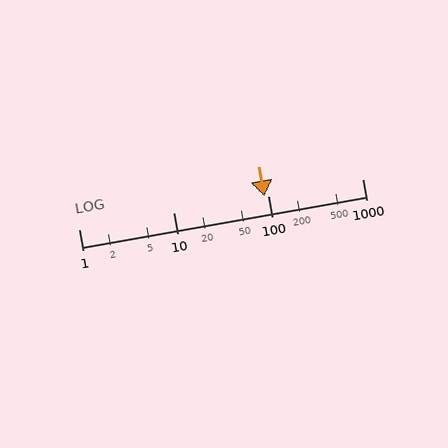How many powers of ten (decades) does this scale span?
The scale spans 3 decades, from 1 to 1000.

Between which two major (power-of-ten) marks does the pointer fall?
The pointer is between 10 and 100.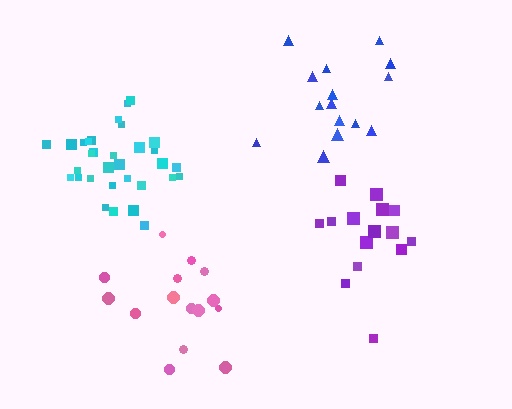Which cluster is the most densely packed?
Cyan.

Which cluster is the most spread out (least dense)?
Pink.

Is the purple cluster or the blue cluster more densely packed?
Purple.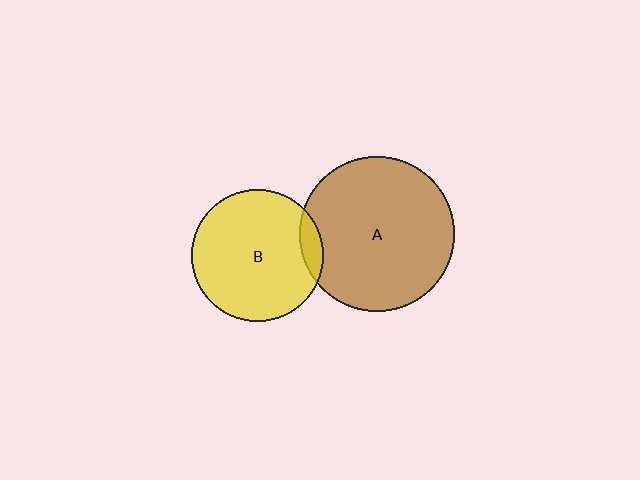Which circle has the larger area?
Circle A (brown).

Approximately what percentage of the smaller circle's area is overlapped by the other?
Approximately 10%.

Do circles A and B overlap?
Yes.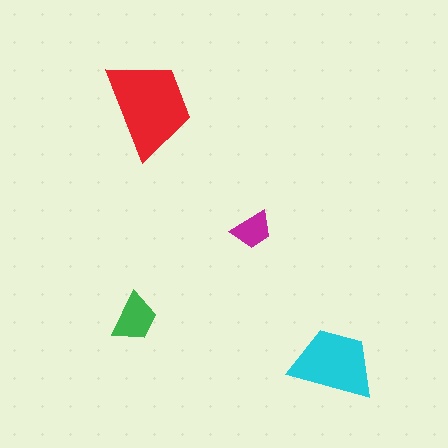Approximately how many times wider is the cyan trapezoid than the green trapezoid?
About 1.5 times wider.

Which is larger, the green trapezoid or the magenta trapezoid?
The green one.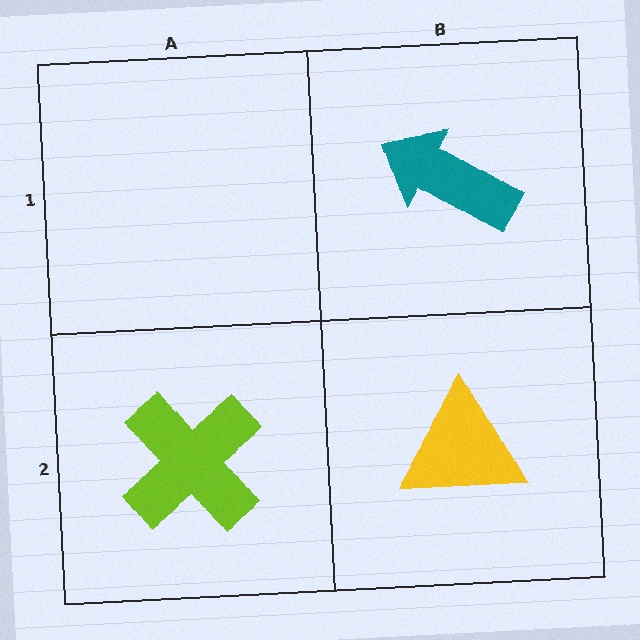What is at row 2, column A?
A lime cross.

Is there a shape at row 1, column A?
No, that cell is empty.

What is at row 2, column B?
A yellow triangle.